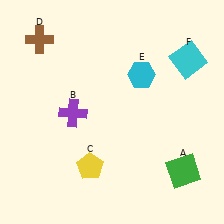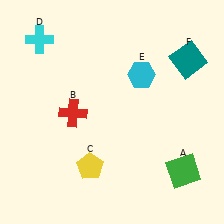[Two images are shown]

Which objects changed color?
B changed from purple to red. D changed from brown to cyan. F changed from cyan to teal.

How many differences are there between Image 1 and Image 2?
There are 3 differences between the two images.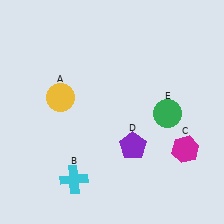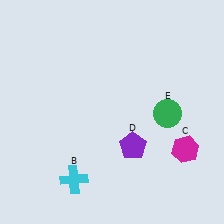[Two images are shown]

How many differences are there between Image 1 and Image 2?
There is 1 difference between the two images.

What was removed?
The yellow circle (A) was removed in Image 2.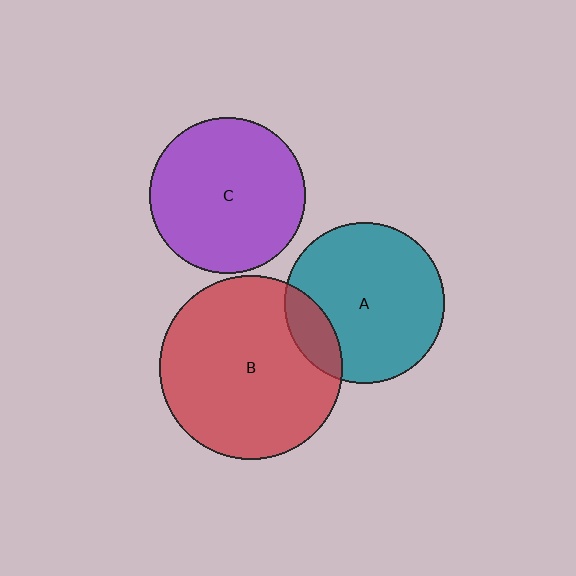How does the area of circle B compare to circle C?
Approximately 1.4 times.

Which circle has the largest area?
Circle B (red).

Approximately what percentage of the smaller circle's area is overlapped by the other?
Approximately 15%.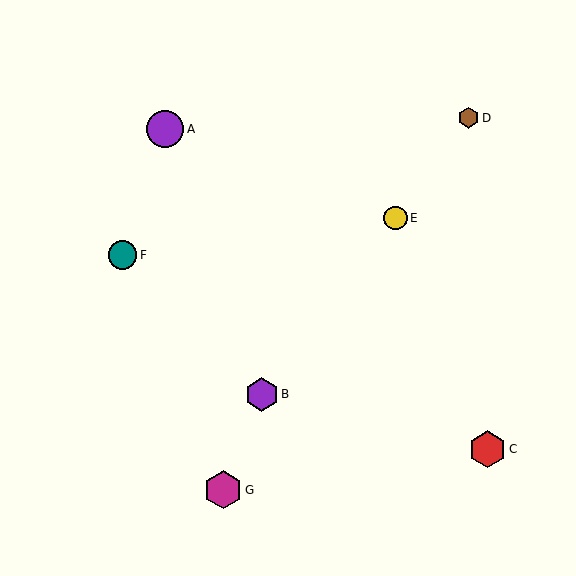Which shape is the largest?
The magenta hexagon (labeled G) is the largest.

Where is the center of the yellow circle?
The center of the yellow circle is at (396, 218).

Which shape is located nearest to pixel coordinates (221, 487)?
The magenta hexagon (labeled G) at (223, 490) is nearest to that location.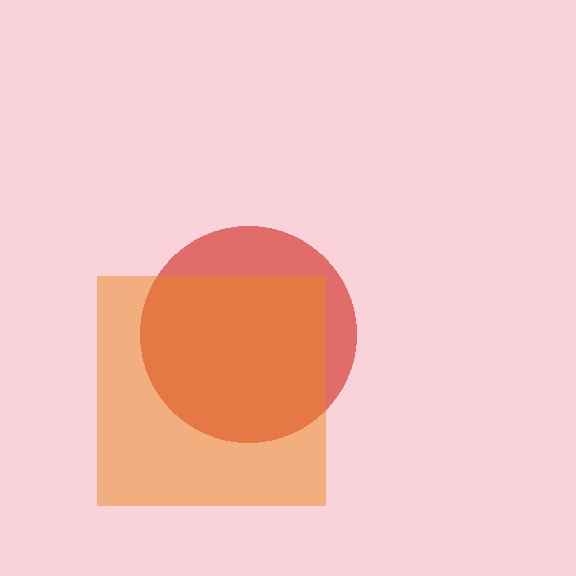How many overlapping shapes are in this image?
There are 2 overlapping shapes in the image.